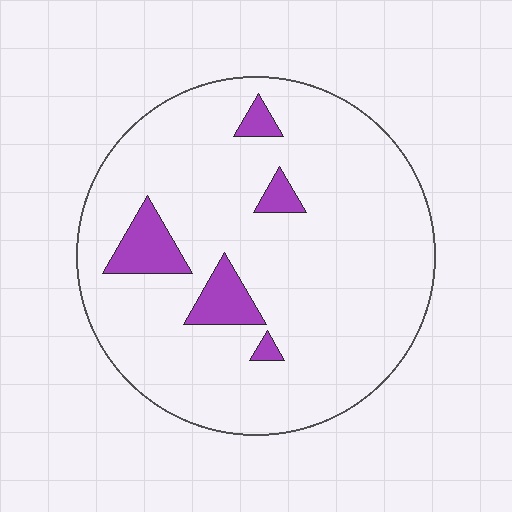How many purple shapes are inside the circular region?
5.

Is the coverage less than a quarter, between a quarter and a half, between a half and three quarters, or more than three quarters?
Less than a quarter.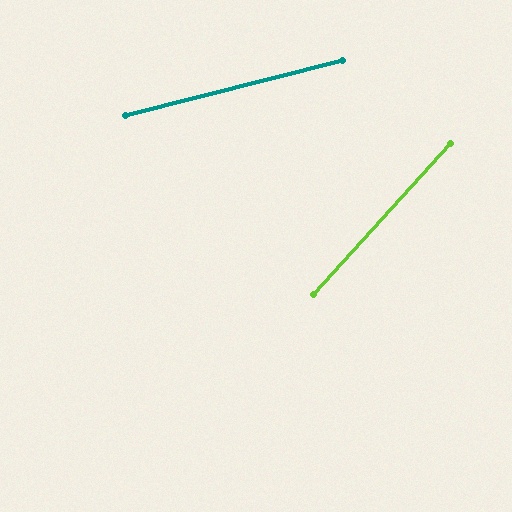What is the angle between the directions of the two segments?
Approximately 34 degrees.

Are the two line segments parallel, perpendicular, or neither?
Neither parallel nor perpendicular — they differ by about 34°.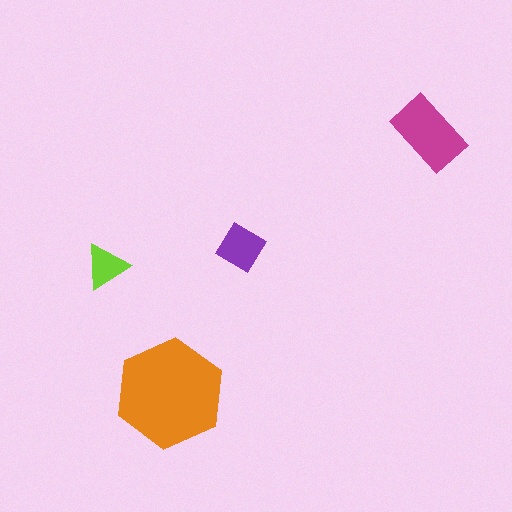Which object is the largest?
The orange hexagon.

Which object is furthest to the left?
The lime triangle is leftmost.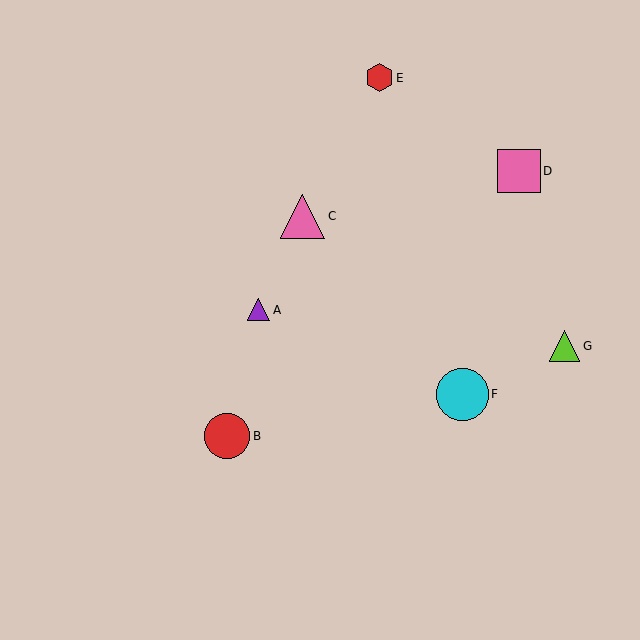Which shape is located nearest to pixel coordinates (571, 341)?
The lime triangle (labeled G) at (564, 346) is nearest to that location.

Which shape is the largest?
The cyan circle (labeled F) is the largest.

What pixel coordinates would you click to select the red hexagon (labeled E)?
Click at (379, 78) to select the red hexagon E.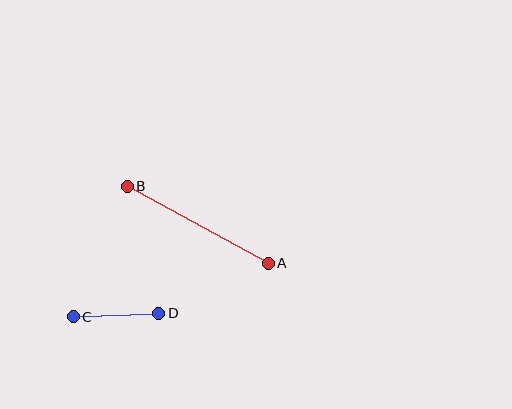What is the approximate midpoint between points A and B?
The midpoint is at approximately (198, 225) pixels.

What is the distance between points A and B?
The distance is approximately 161 pixels.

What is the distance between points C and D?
The distance is approximately 85 pixels.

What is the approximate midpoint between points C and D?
The midpoint is at approximately (116, 315) pixels.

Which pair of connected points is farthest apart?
Points A and B are farthest apart.